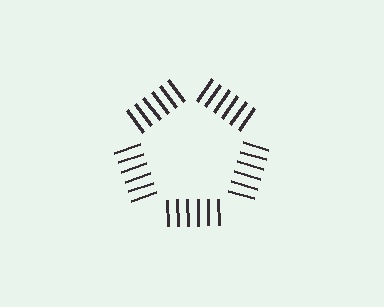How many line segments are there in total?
30 — 6 along each of the 5 edges.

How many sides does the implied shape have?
5 sides — the line-ends trace a pentagon.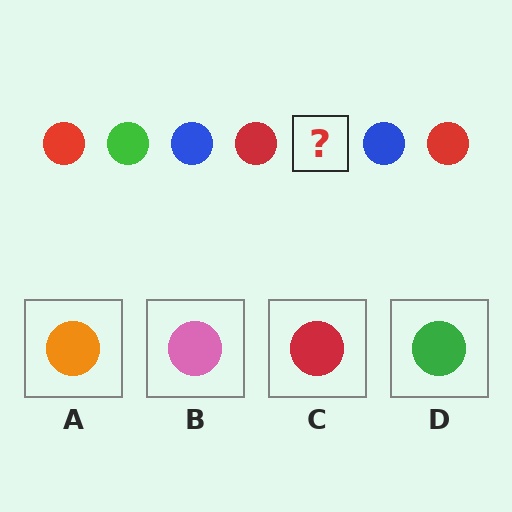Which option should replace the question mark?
Option D.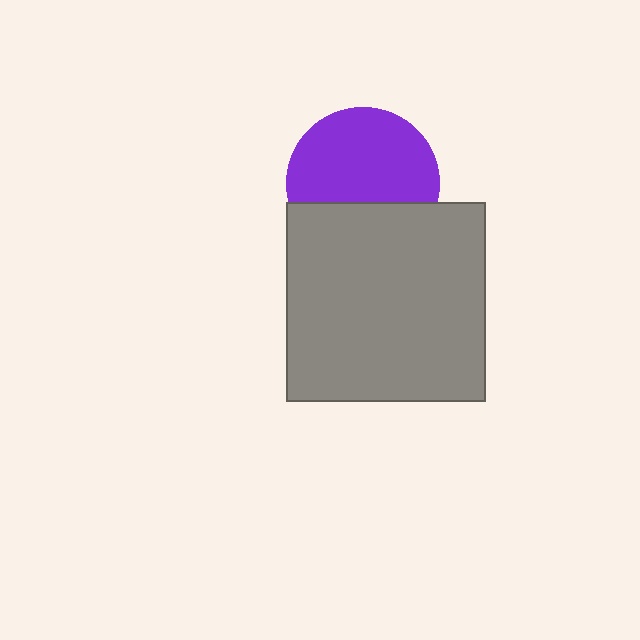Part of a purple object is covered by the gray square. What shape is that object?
It is a circle.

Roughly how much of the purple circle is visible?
About half of it is visible (roughly 65%).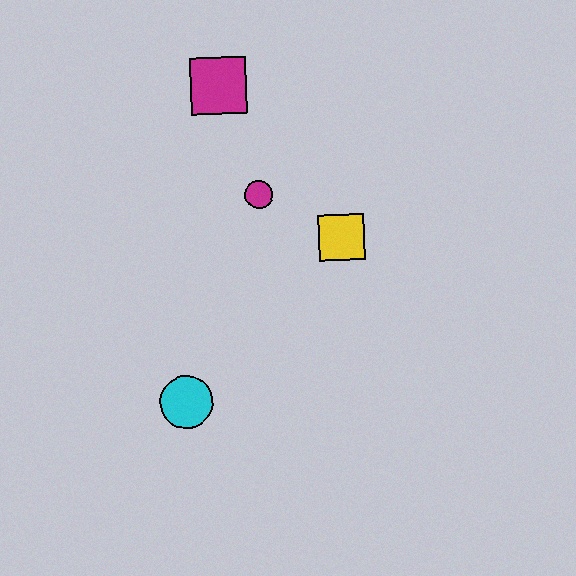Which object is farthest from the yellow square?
The cyan circle is farthest from the yellow square.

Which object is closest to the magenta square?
The magenta circle is closest to the magenta square.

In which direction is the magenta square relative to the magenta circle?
The magenta square is above the magenta circle.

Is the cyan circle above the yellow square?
No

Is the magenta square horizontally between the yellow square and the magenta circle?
No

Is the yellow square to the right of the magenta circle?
Yes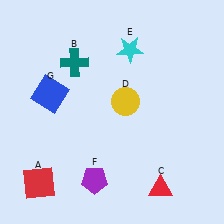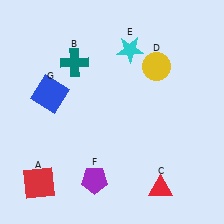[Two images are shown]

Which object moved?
The yellow circle (D) moved up.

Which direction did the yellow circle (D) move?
The yellow circle (D) moved up.